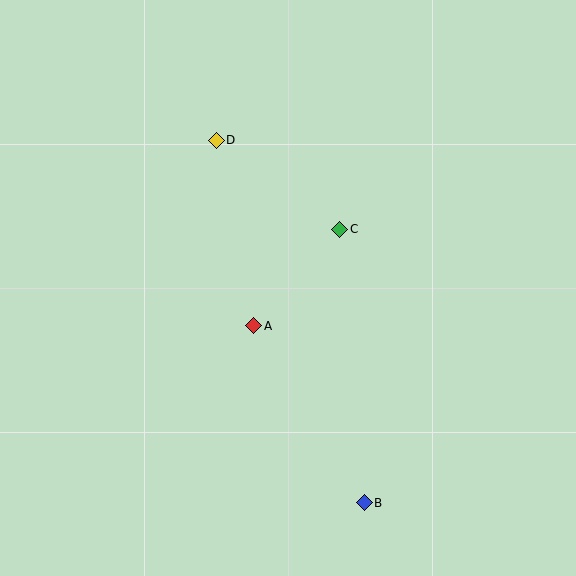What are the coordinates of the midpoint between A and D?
The midpoint between A and D is at (235, 233).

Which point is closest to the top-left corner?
Point D is closest to the top-left corner.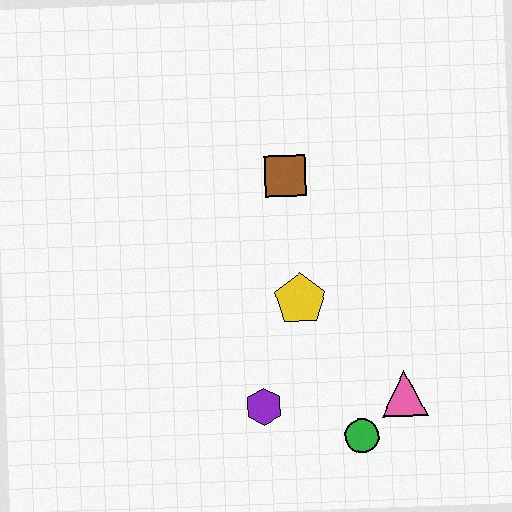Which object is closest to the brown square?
The yellow pentagon is closest to the brown square.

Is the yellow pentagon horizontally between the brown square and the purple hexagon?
No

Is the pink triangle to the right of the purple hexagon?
Yes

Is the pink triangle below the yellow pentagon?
Yes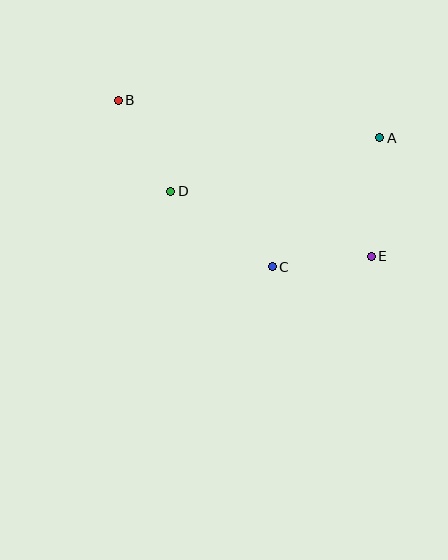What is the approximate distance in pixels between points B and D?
The distance between B and D is approximately 105 pixels.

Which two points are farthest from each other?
Points B and E are farthest from each other.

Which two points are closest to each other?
Points C and E are closest to each other.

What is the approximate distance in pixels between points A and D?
The distance between A and D is approximately 216 pixels.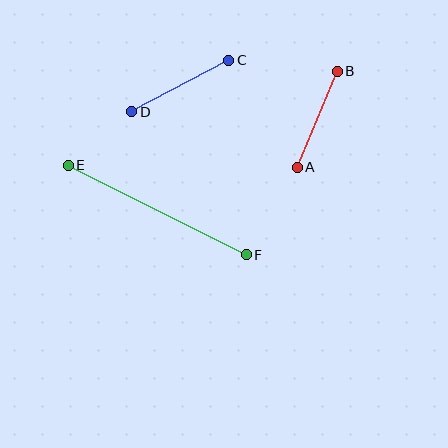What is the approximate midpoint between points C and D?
The midpoint is at approximately (180, 86) pixels.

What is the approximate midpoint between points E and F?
The midpoint is at approximately (157, 210) pixels.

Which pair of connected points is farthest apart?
Points E and F are farthest apart.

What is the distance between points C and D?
The distance is approximately 110 pixels.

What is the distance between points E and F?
The distance is approximately 199 pixels.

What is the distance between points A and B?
The distance is approximately 104 pixels.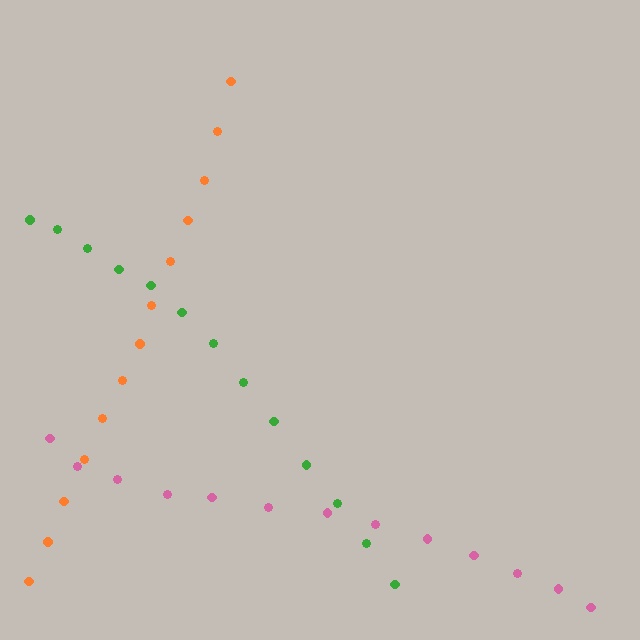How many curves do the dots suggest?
There are 3 distinct paths.